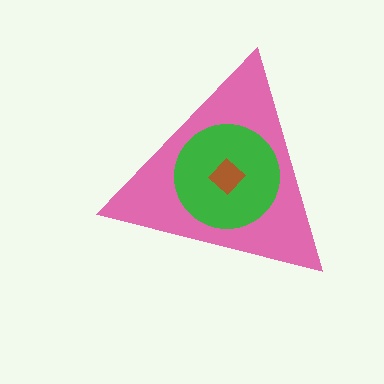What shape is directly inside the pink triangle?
The green circle.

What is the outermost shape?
The pink triangle.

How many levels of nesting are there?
3.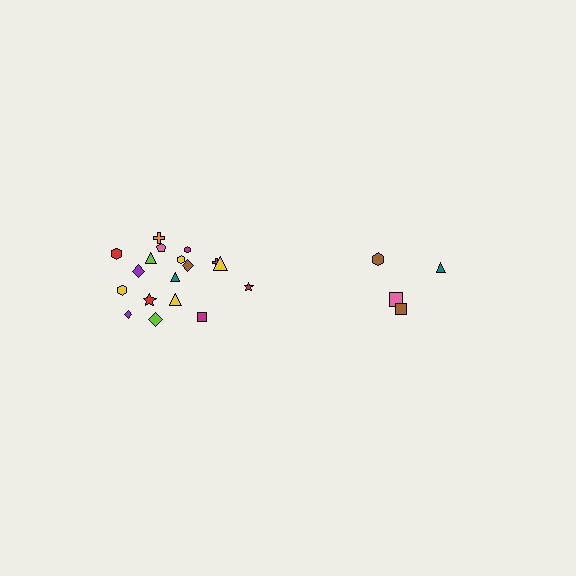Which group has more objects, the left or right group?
The left group.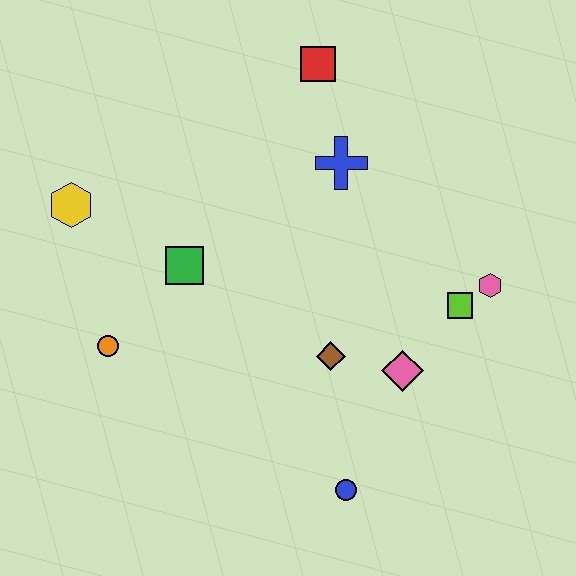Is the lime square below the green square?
Yes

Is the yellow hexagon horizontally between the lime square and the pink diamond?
No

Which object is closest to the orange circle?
The green square is closest to the orange circle.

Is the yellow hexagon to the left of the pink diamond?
Yes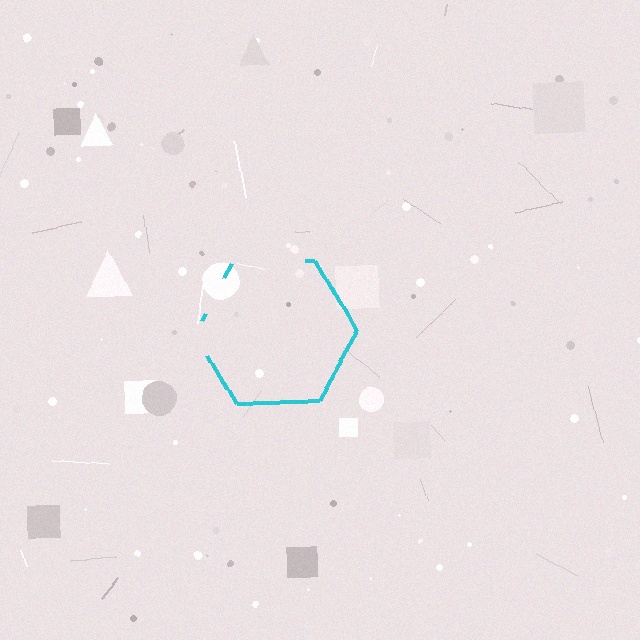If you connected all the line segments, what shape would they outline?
They would outline a hexagon.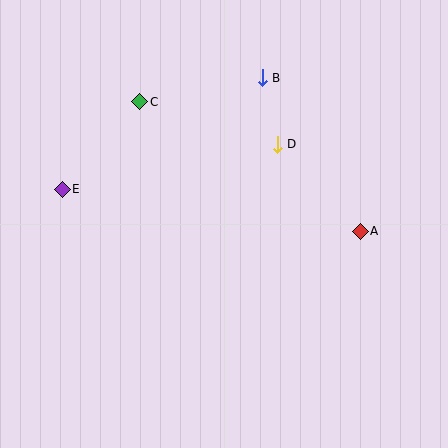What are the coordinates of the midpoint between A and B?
The midpoint between A and B is at (311, 154).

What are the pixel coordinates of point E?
Point E is at (62, 189).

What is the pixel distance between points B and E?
The distance between B and E is 229 pixels.